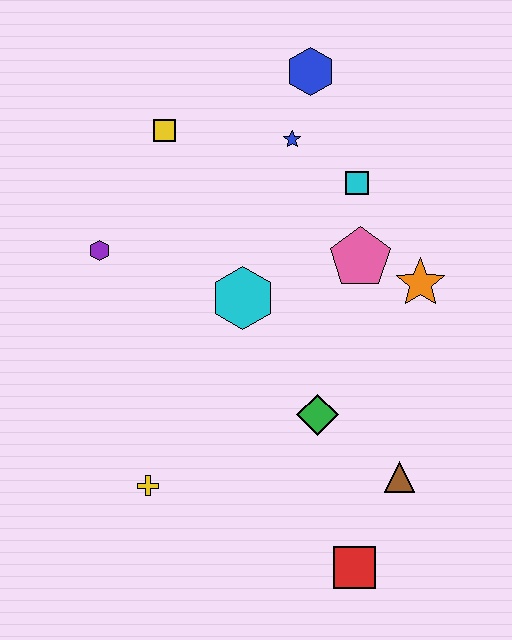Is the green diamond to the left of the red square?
Yes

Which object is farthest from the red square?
The blue hexagon is farthest from the red square.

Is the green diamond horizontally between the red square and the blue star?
Yes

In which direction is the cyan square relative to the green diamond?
The cyan square is above the green diamond.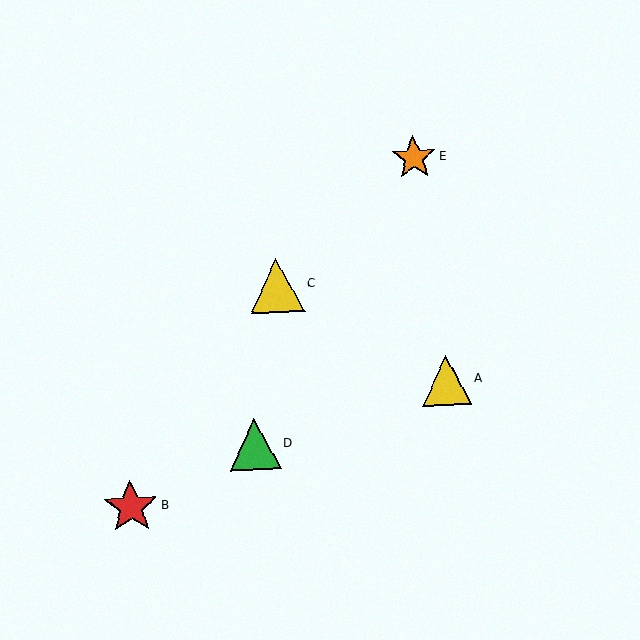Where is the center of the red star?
The center of the red star is at (131, 507).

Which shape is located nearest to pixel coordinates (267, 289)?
The yellow triangle (labeled C) at (277, 285) is nearest to that location.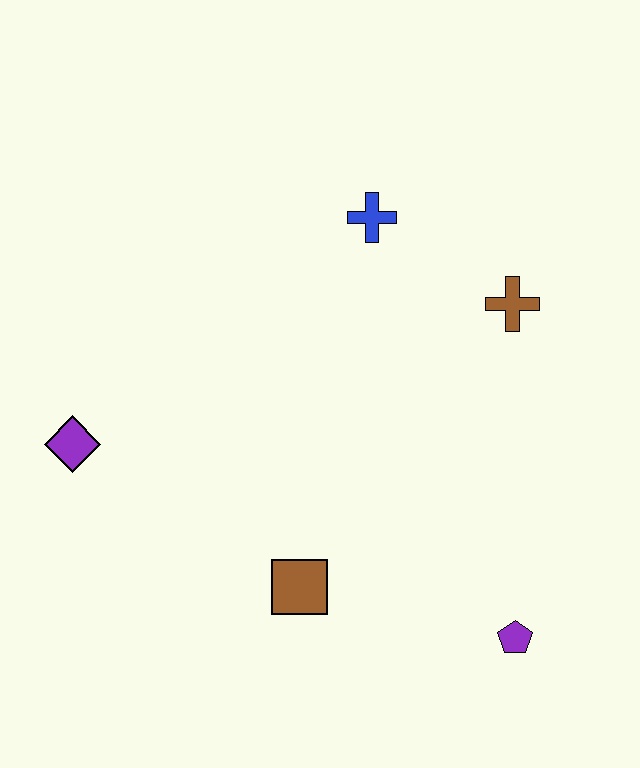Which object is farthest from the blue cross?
The purple pentagon is farthest from the blue cross.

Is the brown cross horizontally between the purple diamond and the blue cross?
No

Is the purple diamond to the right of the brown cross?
No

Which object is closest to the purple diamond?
The brown square is closest to the purple diamond.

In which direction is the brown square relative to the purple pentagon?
The brown square is to the left of the purple pentagon.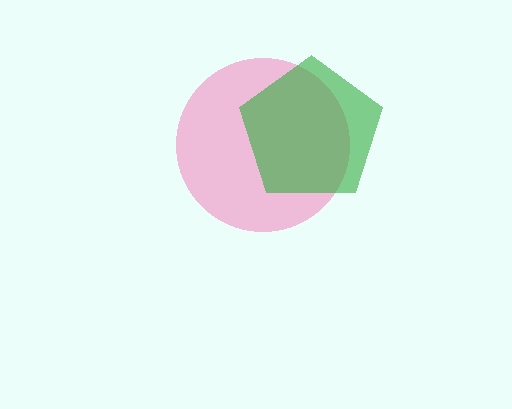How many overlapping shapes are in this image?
There are 2 overlapping shapes in the image.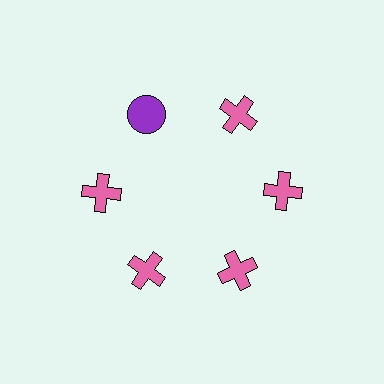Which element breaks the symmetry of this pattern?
The purple circle at roughly the 11 o'clock position breaks the symmetry. All other shapes are pink crosses.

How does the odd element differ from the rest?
It differs in both color (purple instead of pink) and shape (circle instead of cross).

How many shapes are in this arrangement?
There are 6 shapes arranged in a ring pattern.